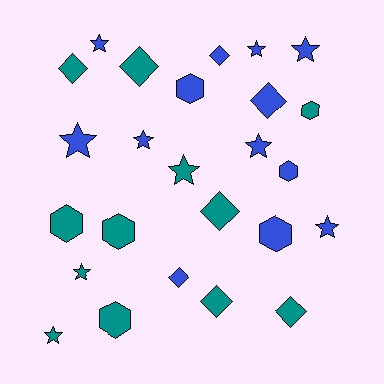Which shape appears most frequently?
Star, with 10 objects.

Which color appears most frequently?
Blue, with 13 objects.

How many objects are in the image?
There are 25 objects.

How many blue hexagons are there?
There are 3 blue hexagons.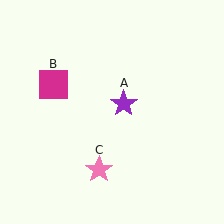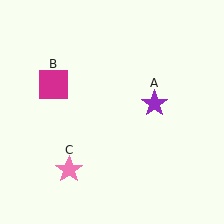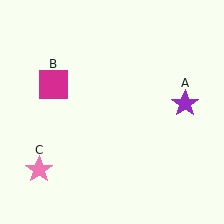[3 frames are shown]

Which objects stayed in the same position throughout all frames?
Magenta square (object B) remained stationary.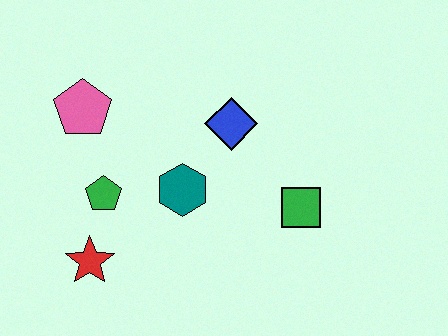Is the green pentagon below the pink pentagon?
Yes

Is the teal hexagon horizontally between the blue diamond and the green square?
No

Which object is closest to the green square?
The blue diamond is closest to the green square.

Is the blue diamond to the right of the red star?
Yes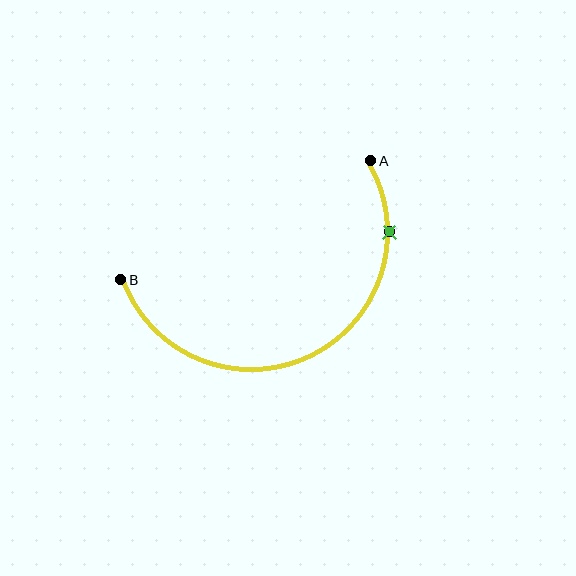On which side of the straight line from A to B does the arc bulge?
The arc bulges below the straight line connecting A and B.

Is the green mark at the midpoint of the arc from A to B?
No. The green mark lies on the arc but is closer to endpoint A. The arc midpoint would be at the point on the curve equidistant along the arc from both A and B.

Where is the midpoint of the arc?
The arc midpoint is the point on the curve farthest from the straight line joining A and B. It sits below that line.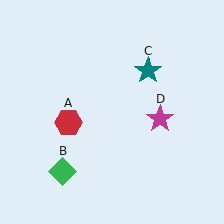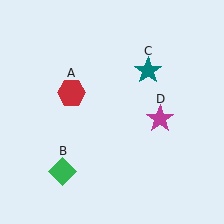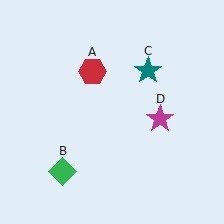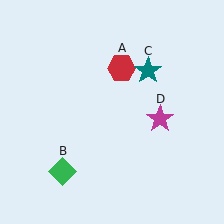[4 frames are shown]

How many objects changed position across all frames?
1 object changed position: red hexagon (object A).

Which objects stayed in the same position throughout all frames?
Green diamond (object B) and teal star (object C) and magenta star (object D) remained stationary.